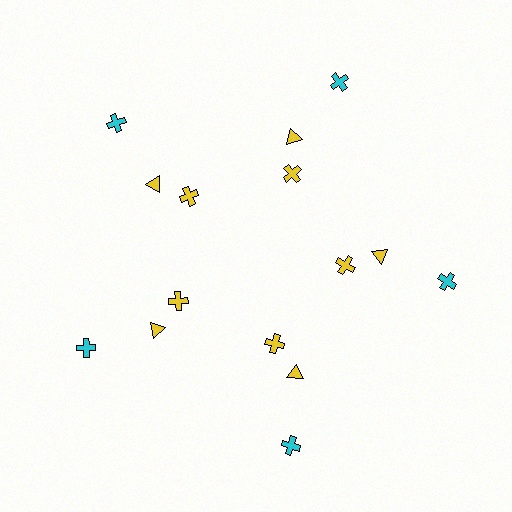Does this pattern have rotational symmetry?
Yes, this pattern has 5-fold rotational symmetry. It looks the same after rotating 72 degrees around the center.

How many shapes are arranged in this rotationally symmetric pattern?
There are 15 shapes, arranged in 5 groups of 3.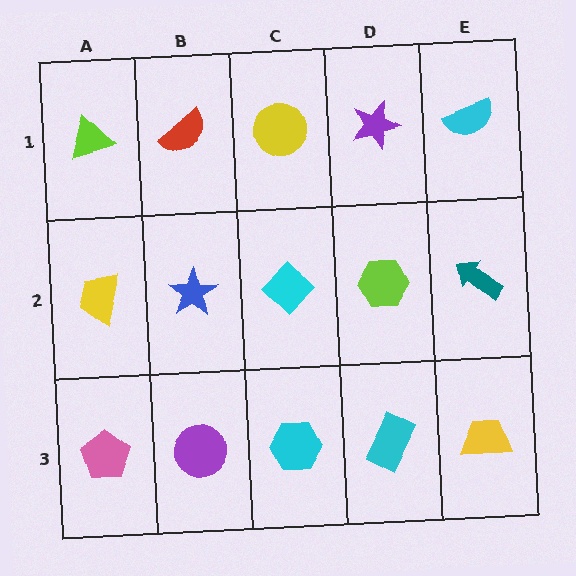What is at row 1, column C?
A yellow circle.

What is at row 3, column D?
A cyan rectangle.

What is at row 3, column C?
A cyan hexagon.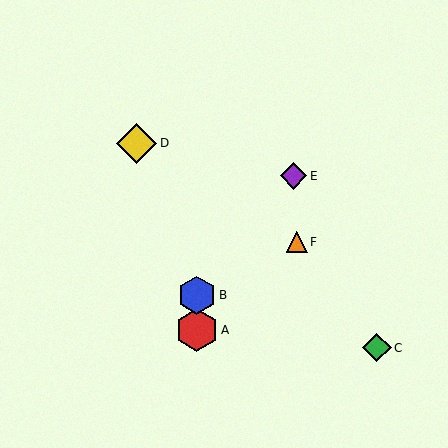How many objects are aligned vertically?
2 objects (A, B) are aligned vertically.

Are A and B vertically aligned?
Yes, both are at x≈197.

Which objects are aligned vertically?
Objects A, B are aligned vertically.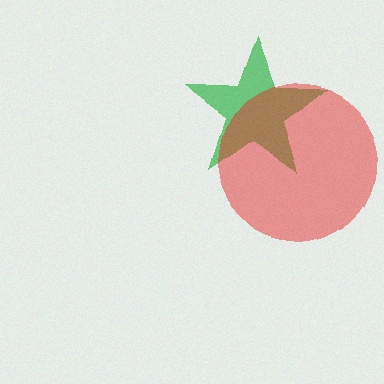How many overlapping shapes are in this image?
There are 2 overlapping shapes in the image.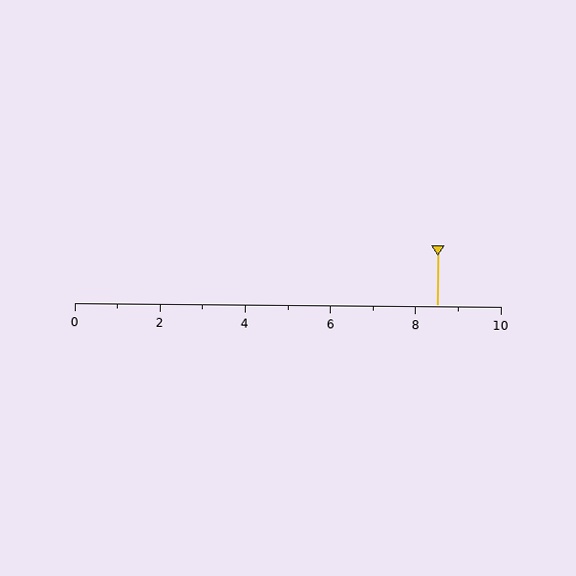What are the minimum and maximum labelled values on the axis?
The axis runs from 0 to 10.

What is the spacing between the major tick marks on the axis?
The major ticks are spaced 2 apart.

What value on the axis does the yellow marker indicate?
The marker indicates approximately 8.5.